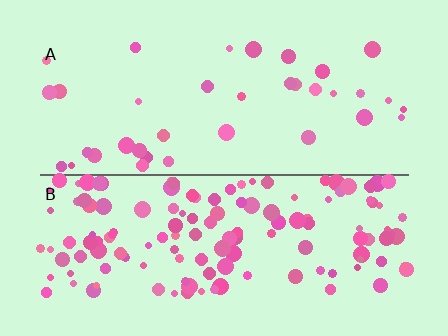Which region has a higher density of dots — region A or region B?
B (the bottom).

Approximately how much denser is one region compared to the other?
Approximately 3.8× — region B over region A.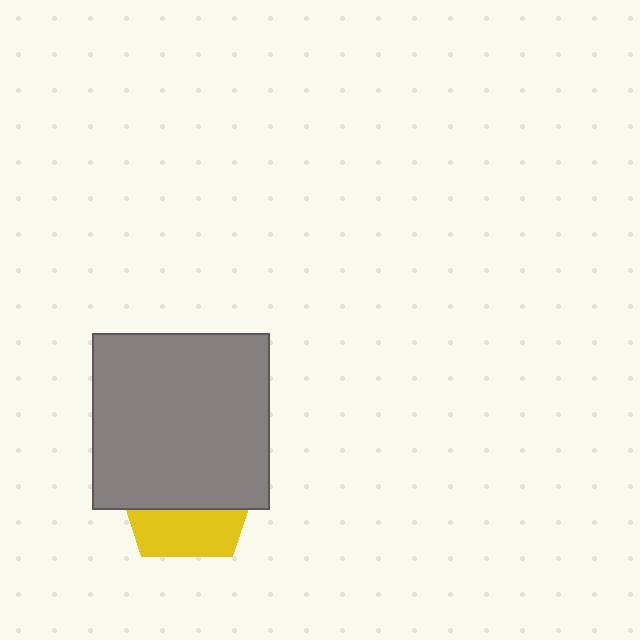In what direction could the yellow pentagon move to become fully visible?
The yellow pentagon could move down. That would shift it out from behind the gray square entirely.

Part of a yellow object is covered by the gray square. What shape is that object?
It is a pentagon.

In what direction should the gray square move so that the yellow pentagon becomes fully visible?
The gray square should move up. That is the shortest direction to clear the overlap and leave the yellow pentagon fully visible.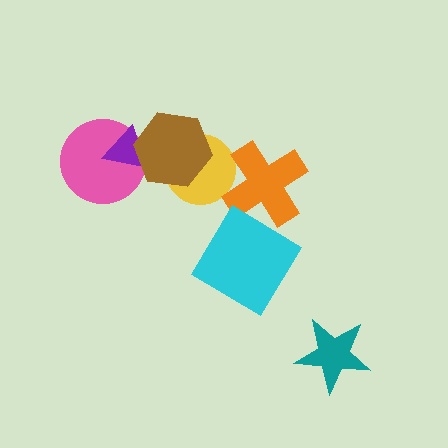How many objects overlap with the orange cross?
1 object overlaps with the orange cross.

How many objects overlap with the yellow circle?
2 objects overlap with the yellow circle.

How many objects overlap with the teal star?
0 objects overlap with the teal star.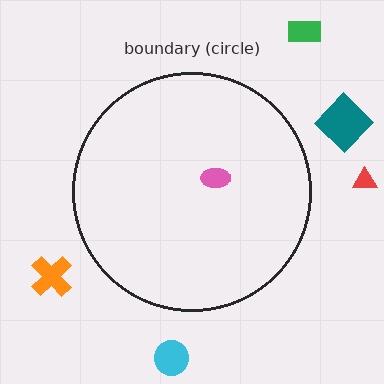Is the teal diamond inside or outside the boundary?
Outside.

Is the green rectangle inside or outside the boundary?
Outside.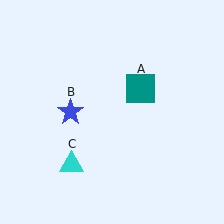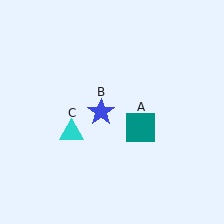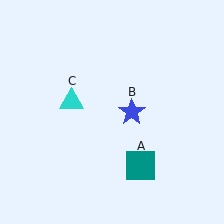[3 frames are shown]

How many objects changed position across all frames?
3 objects changed position: teal square (object A), blue star (object B), cyan triangle (object C).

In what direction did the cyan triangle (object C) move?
The cyan triangle (object C) moved up.